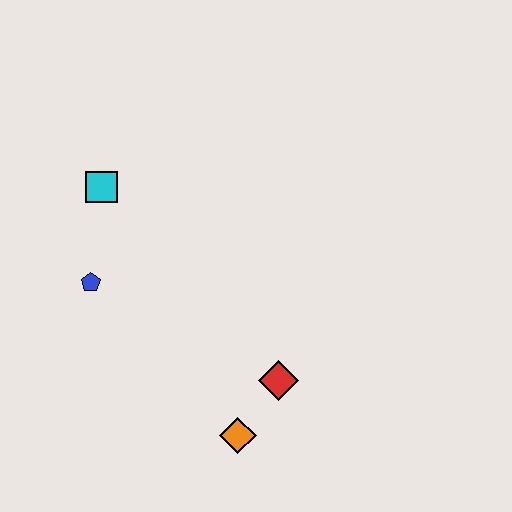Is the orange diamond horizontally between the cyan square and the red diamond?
Yes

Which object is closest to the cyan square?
The blue pentagon is closest to the cyan square.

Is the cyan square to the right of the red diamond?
No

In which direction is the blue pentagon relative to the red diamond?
The blue pentagon is to the left of the red diamond.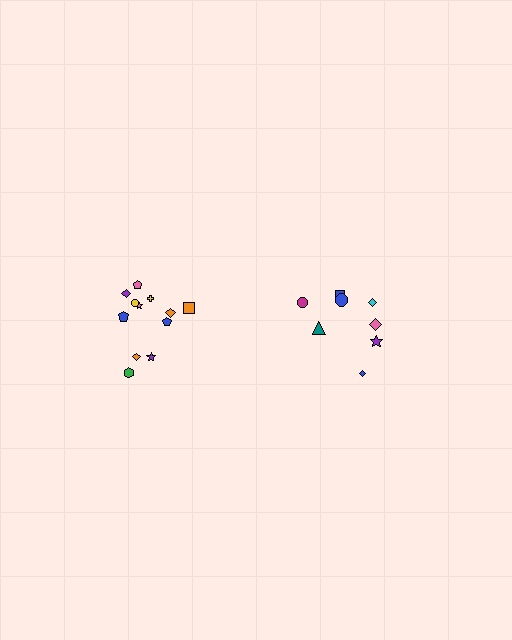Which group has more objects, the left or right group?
The left group.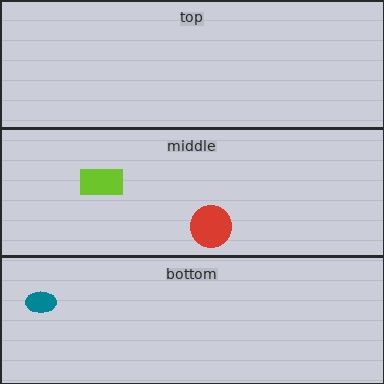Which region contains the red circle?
The middle region.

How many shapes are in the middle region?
2.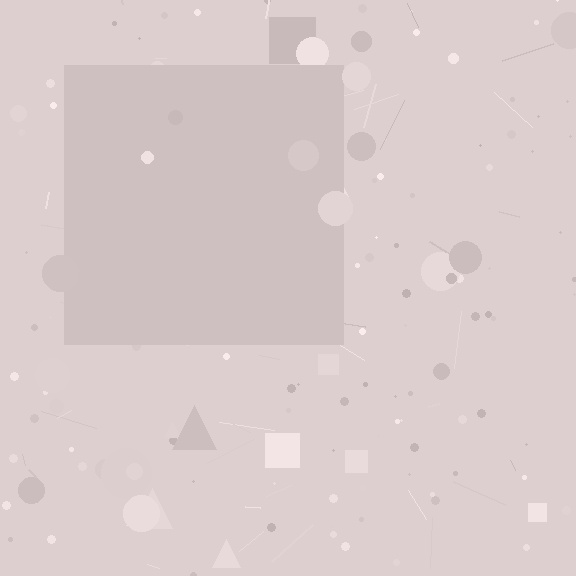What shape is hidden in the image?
A square is hidden in the image.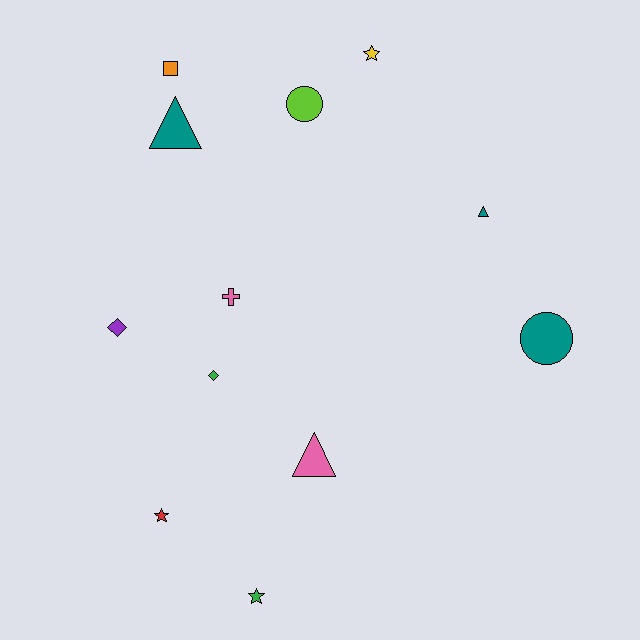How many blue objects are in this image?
There are no blue objects.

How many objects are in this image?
There are 12 objects.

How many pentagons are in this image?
There are no pentagons.